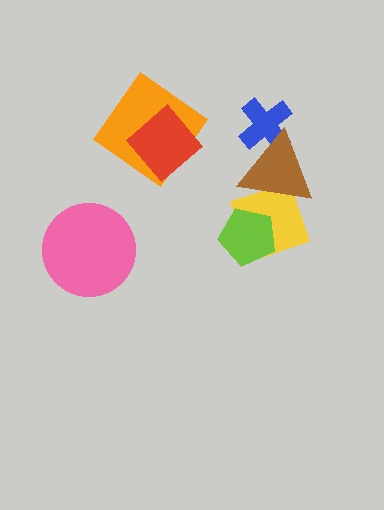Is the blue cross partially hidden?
Yes, it is partially covered by another shape.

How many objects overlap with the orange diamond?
1 object overlaps with the orange diamond.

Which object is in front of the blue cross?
The brown triangle is in front of the blue cross.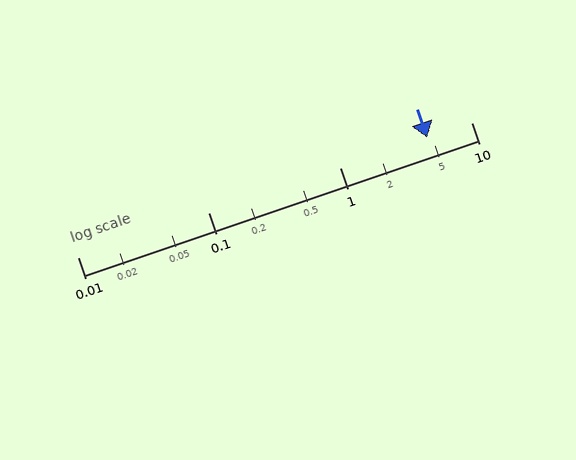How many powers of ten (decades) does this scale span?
The scale spans 3 decades, from 0.01 to 10.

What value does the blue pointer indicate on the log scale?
The pointer indicates approximately 4.6.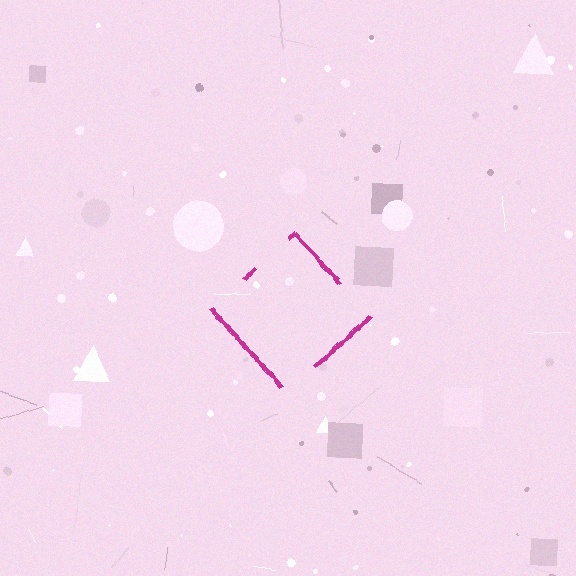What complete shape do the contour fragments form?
The contour fragments form a diamond.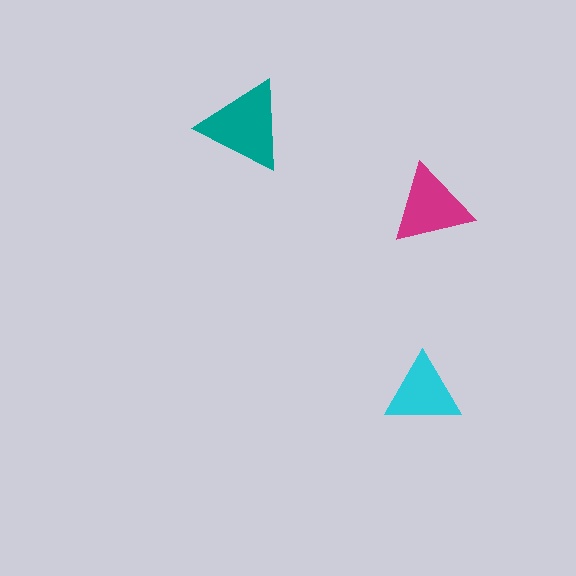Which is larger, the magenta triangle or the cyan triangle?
The magenta one.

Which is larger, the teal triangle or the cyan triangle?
The teal one.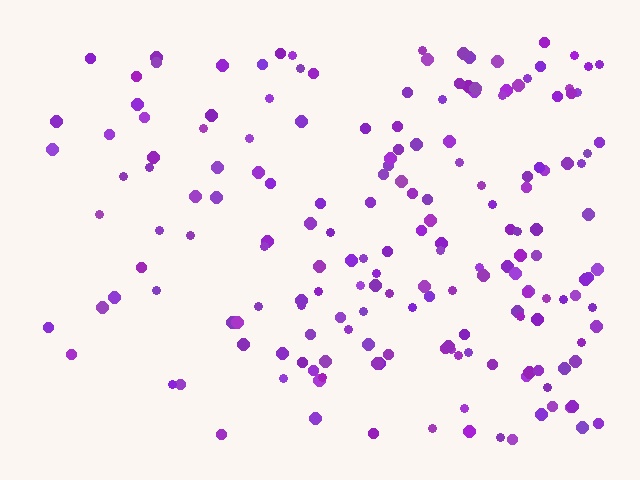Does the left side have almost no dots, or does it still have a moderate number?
Still a moderate number, just noticeably fewer than the right.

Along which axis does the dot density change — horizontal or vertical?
Horizontal.